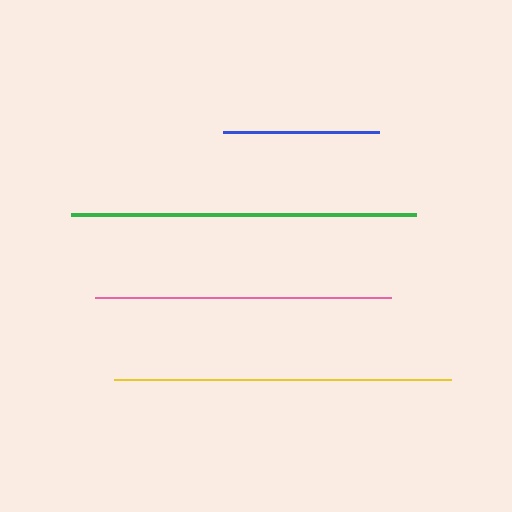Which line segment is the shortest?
The blue line is the shortest at approximately 156 pixels.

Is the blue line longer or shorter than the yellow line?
The yellow line is longer than the blue line.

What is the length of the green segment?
The green segment is approximately 345 pixels long.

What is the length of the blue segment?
The blue segment is approximately 156 pixels long.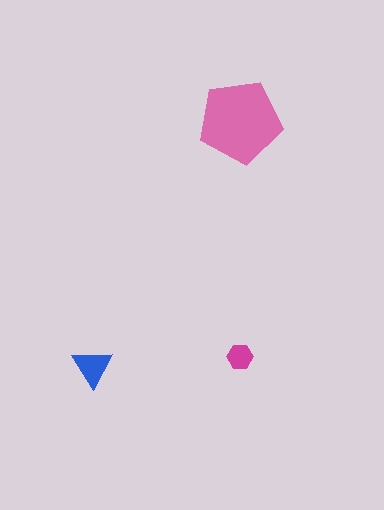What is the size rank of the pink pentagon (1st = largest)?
1st.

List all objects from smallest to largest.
The magenta hexagon, the blue triangle, the pink pentagon.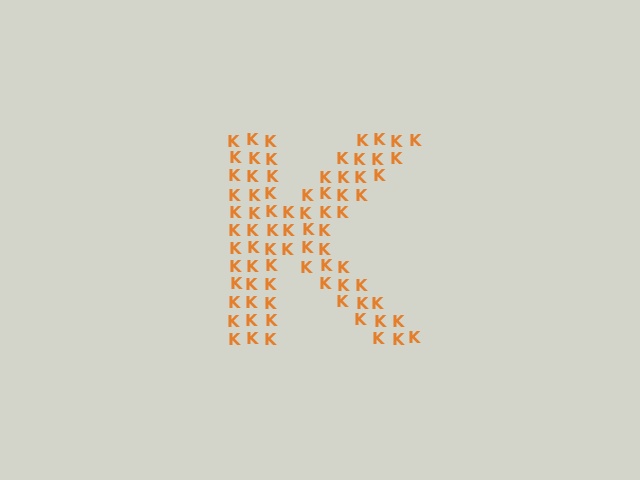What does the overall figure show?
The overall figure shows the letter K.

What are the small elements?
The small elements are letter K's.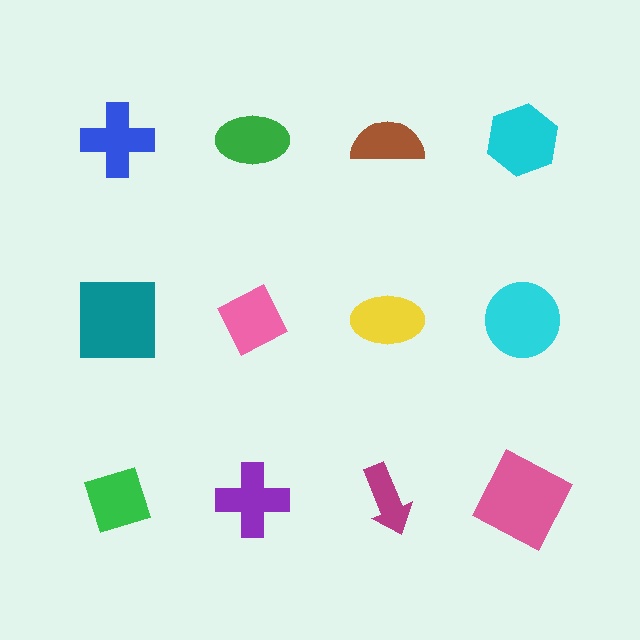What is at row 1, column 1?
A blue cross.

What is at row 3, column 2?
A purple cross.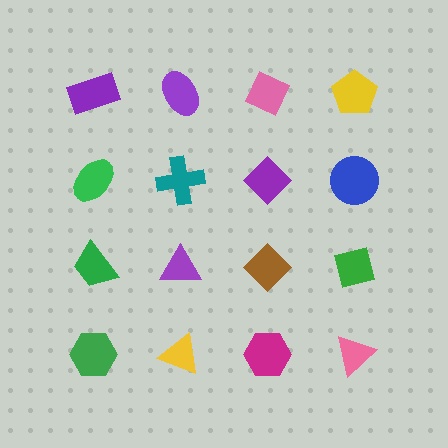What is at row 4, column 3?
A magenta hexagon.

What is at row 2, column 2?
A teal cross.